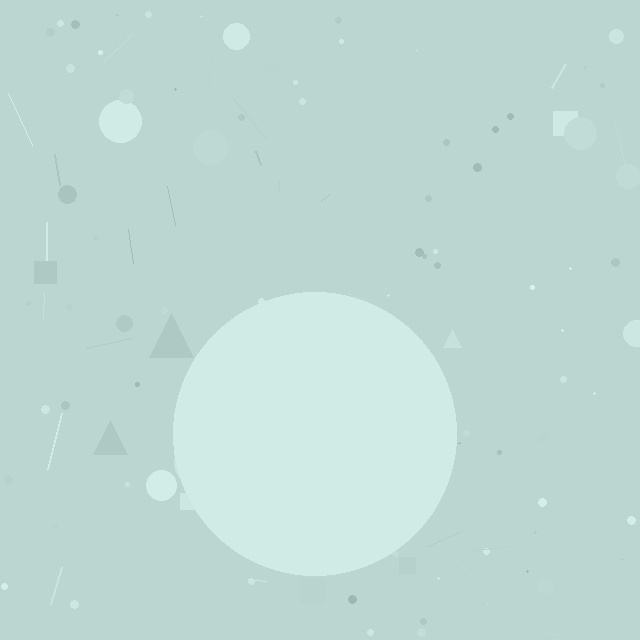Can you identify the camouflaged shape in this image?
The camouflaged shape is a circle.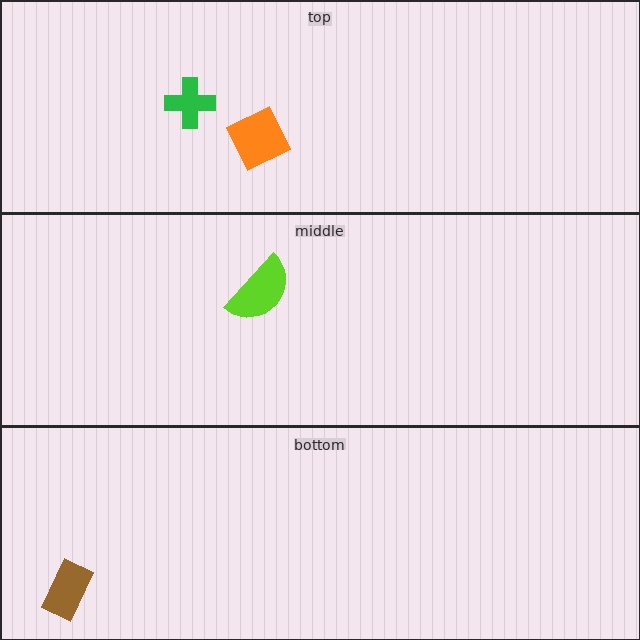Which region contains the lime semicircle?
The middle region.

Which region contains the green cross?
The top region.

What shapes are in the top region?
The orange diamond, the green cross.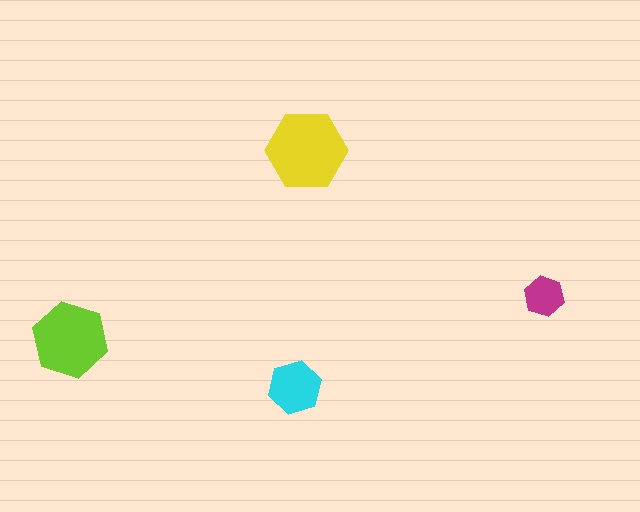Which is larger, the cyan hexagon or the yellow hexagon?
The yellow one.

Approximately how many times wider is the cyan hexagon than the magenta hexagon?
About 1.5 times wider.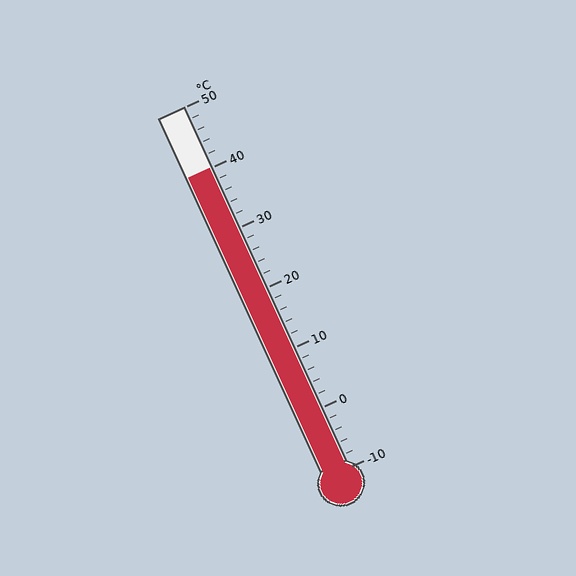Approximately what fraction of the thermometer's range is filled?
The thermometer is filled to approximately 85% of its range.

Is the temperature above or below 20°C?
The temperature is above 20°C.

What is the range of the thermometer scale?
The thermometer scale ranges from -10°C to 50°C.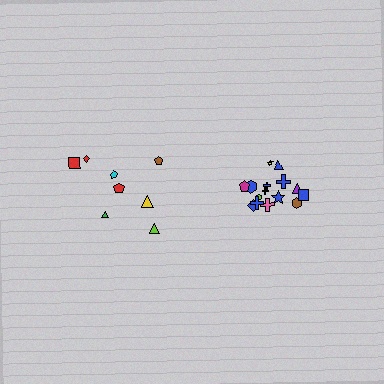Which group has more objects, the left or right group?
The right group.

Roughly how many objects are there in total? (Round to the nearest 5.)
Roughly 25 objects in total.